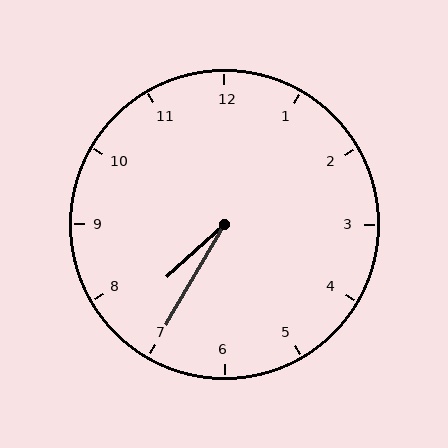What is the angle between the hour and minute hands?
Approximately 18 degrees.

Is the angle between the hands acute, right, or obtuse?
It is acute.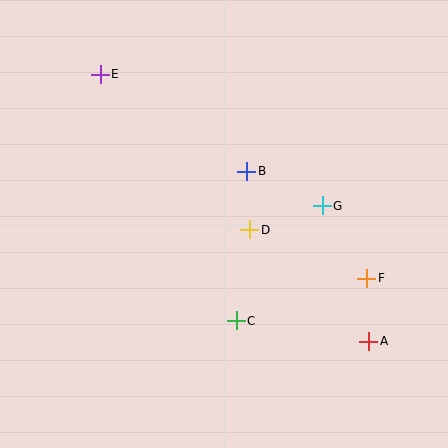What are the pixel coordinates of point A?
Point A is at (369, 341).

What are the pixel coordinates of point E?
Point E is at (100, 74).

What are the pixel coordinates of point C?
Point C is at (236, 321).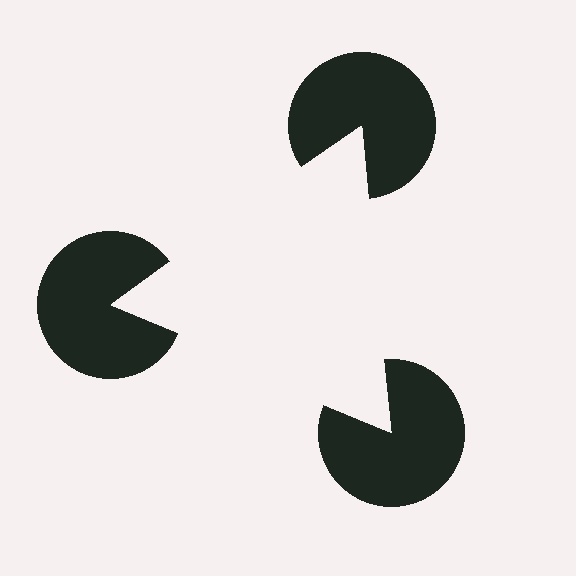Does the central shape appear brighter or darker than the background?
It typically appears slightly brighter than the background, even though no actual brightness change is drawn.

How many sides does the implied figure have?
3 sides.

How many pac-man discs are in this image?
There are 3 — one at each vertex of the illusory triangle.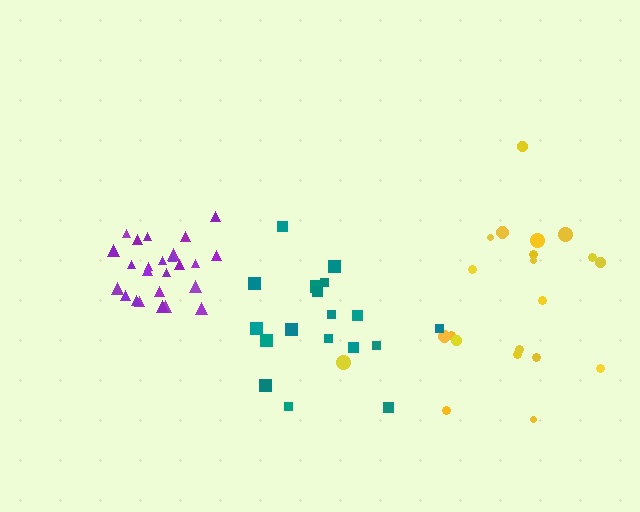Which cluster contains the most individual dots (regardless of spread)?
Purple (25).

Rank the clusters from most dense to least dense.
purple, teal, yellow.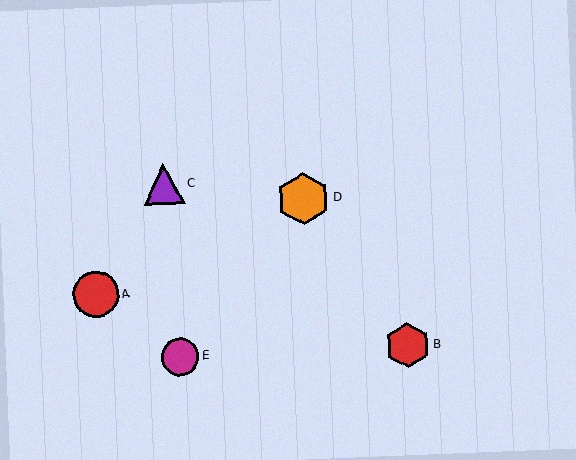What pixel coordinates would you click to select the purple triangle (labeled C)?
Click at (164, 184) to select the purple triangle C.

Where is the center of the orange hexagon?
The center of the orange hexagon is at (303, 199).